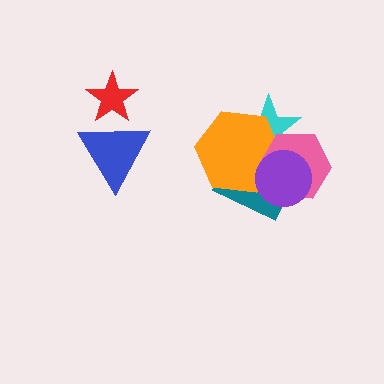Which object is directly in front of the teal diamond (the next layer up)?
The orange hexagon is directly in front of the teal diamond.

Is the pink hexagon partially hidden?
Yes, it is partially covered by another shape.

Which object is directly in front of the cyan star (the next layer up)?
The teal diamond is directly in front of the cyan star.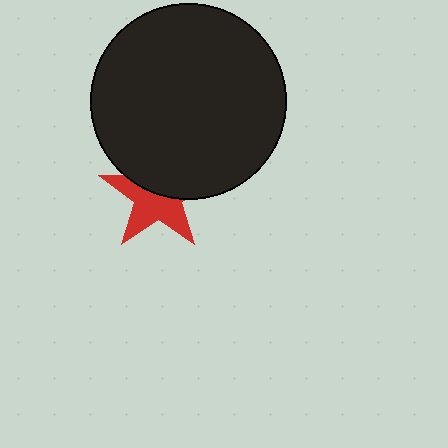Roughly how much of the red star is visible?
About half of it is visible (roughly 55%).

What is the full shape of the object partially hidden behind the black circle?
The partially hidden object is a red star.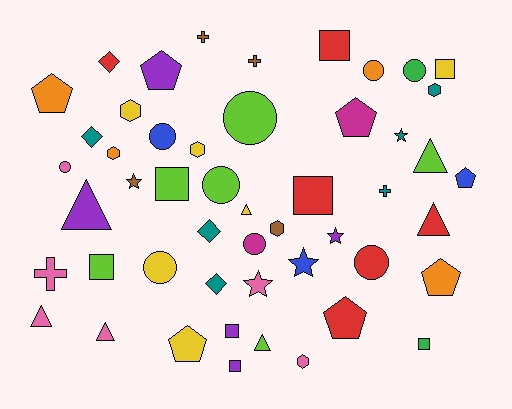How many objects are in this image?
There are 50 objects.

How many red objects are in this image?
There are 6 red objects.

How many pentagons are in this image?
There are 7 pentagons.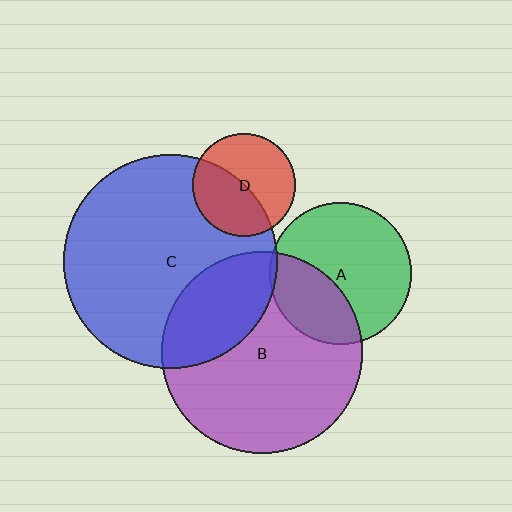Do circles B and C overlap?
Yes.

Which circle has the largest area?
Circle C (blue).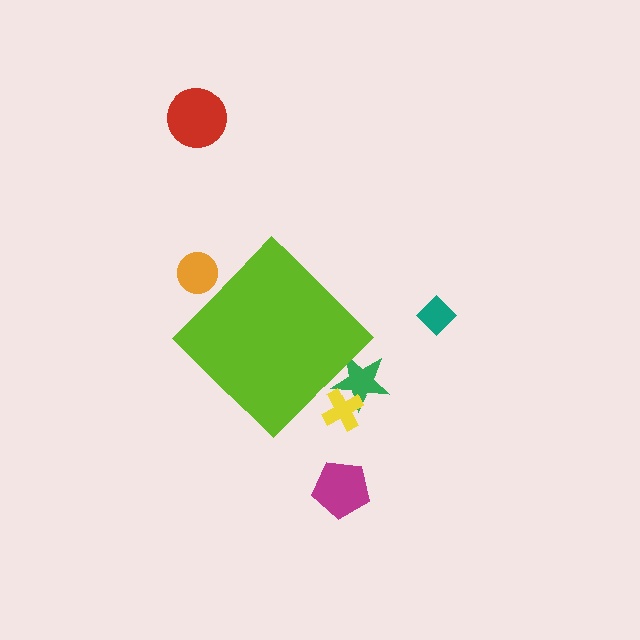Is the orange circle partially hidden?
Yes, the orange circle is partially hidden behind the lime diamond.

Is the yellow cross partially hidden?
Yes, the yellow cross is partially hidden behind the lime diamond.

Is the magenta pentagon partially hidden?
No, the magenta pentagon is fully visible.